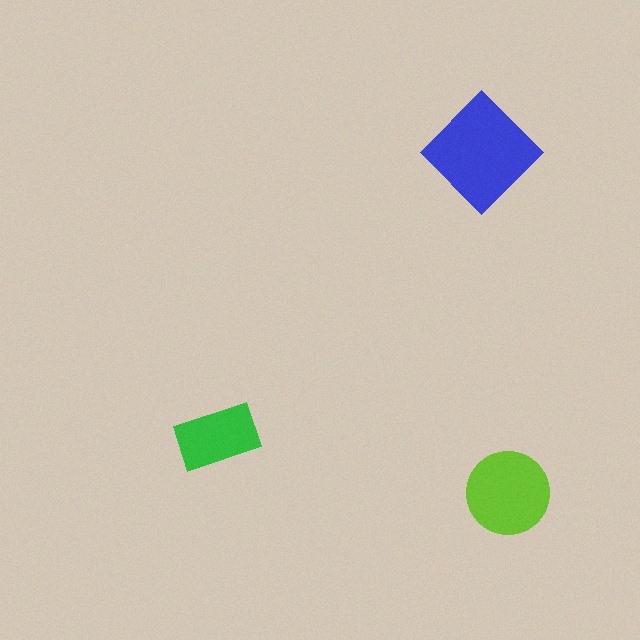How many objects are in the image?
There are 3 objects in the image.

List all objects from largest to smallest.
The blue diamond, the lime circle, the green rectangle.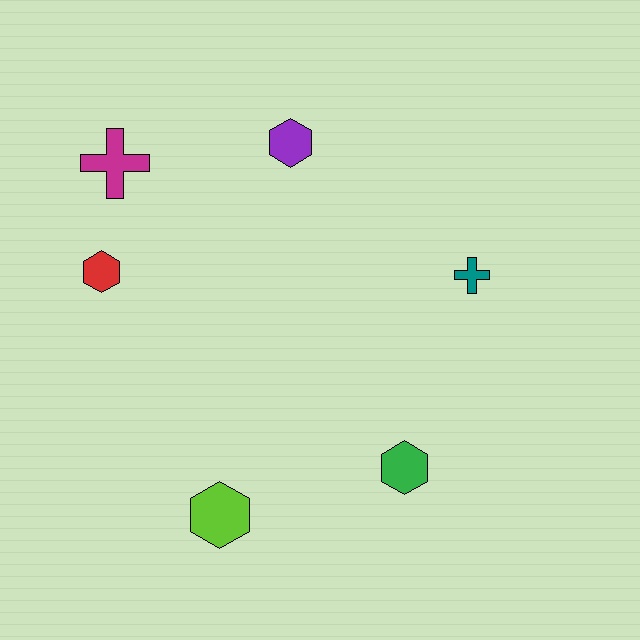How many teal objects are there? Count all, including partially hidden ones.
There is 1 teal object.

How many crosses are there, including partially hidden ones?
There are 2 crosses.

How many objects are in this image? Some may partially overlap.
There are 6 objects.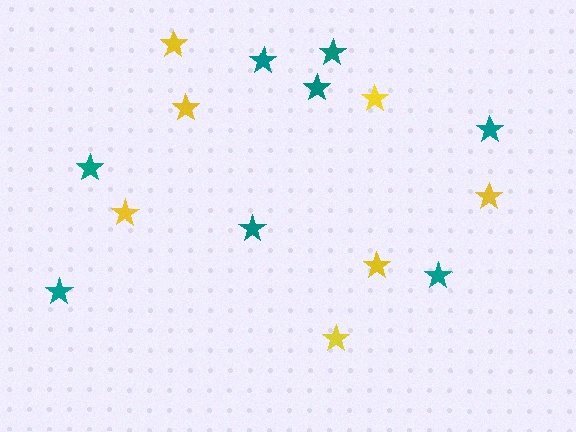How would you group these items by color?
There are 2 groups: one group of teal stars (8) and one group of yellow stars (7).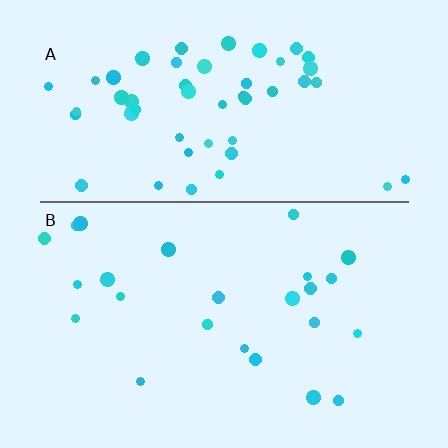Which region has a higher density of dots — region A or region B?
A (the top).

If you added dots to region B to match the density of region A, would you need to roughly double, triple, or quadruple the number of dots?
Approximately double.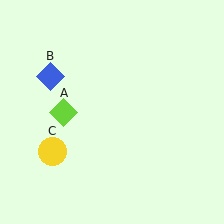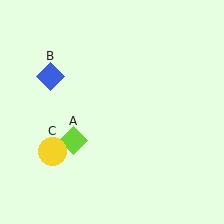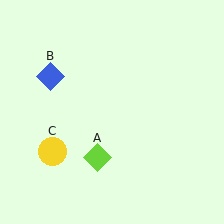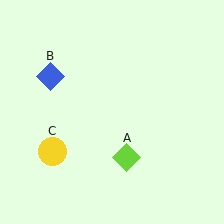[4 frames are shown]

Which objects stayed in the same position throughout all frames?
Blue diamond (object B) and yellow circle (object C) remained stationary.